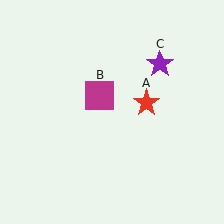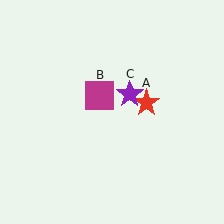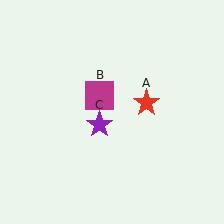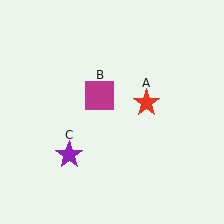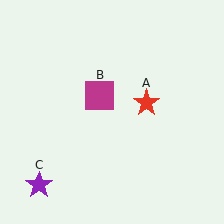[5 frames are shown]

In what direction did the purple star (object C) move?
The purple star (object C) moved down and to the left.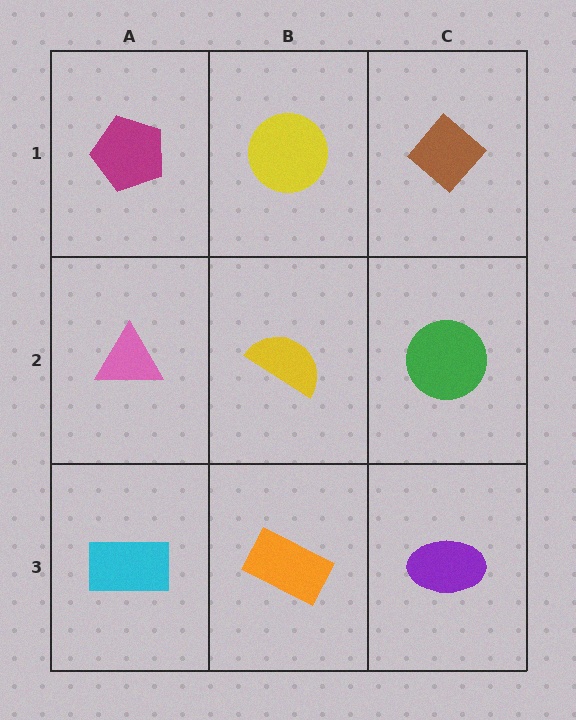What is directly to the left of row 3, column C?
An orange rectangle.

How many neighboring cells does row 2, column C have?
3.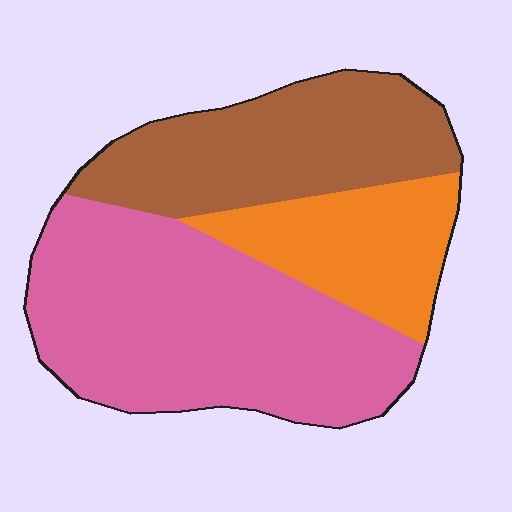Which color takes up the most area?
Pink, at roughly 50%.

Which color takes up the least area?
Orange, at roughly 20%.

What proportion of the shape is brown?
Brown takes up about one third (1/3) of the shape.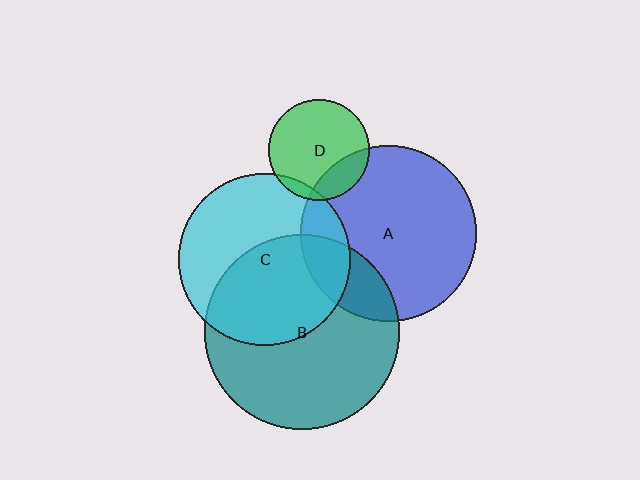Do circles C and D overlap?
Yes.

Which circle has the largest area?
Circle B (teal).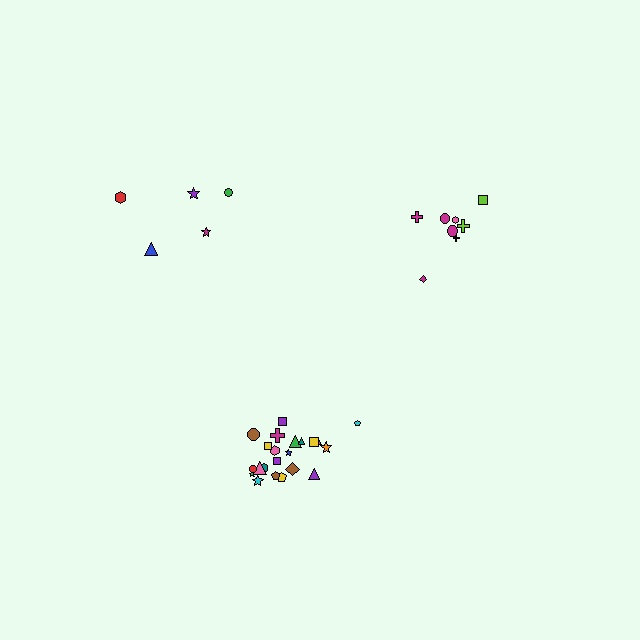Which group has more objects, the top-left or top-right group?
The top-right group.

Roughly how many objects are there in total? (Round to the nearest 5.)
Roughly 35 objects in total.